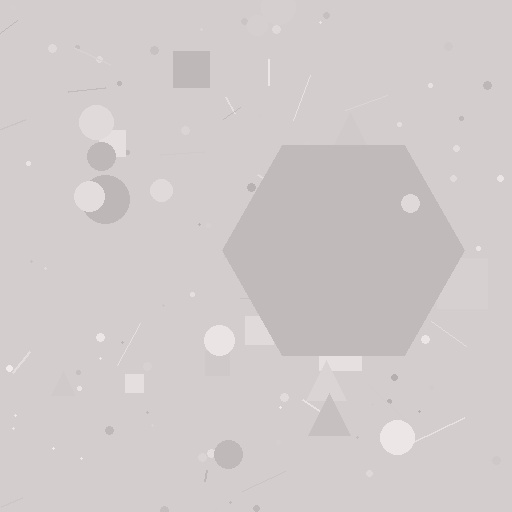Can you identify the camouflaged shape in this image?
The camouflaged shape is a hexagon.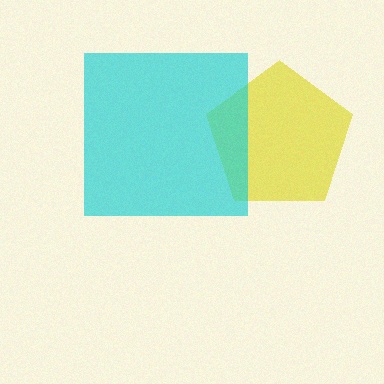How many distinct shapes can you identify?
There are 2 distinct shapes: a yellow pentagon, a cyan square.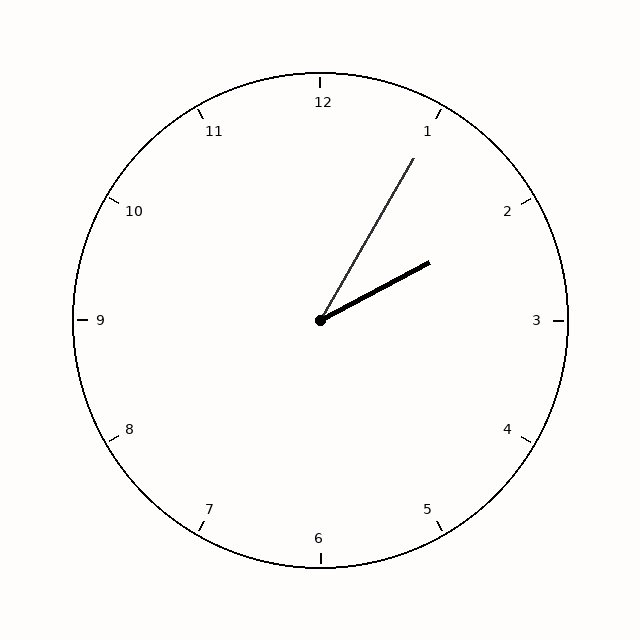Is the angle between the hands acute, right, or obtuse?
It is acute.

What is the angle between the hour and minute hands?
Approximately 32 degrees.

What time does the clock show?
2:05.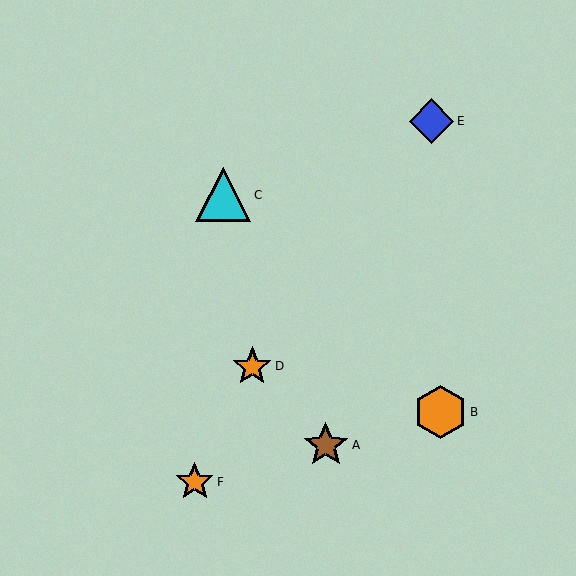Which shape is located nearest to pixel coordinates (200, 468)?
The orange star (labeled F) at (195, 482) is nearest to that location.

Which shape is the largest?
The cyan triangle (labeled C) is the largest.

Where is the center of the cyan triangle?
The center of the cyan triangle is at (223, 195).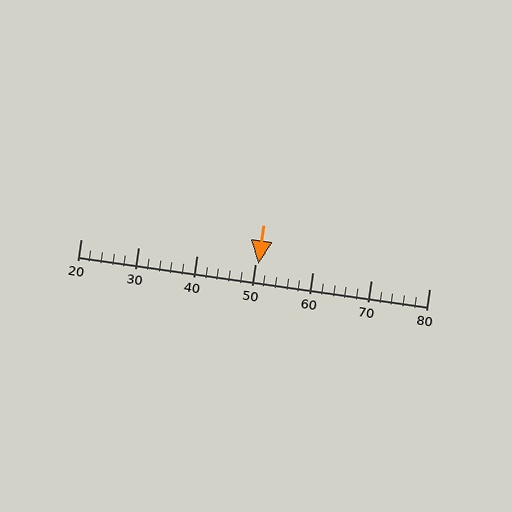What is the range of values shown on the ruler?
The ruler shows values from 20 to 80.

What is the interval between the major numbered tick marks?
The major tick marks are spaced 10 units apart.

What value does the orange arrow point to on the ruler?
The orange arrow points to approximately 51.